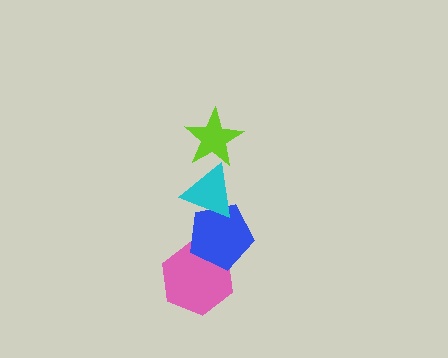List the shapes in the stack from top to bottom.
From top to bottom: the lime star, the cyan triangle, the blue pentagon, the pink hexagon.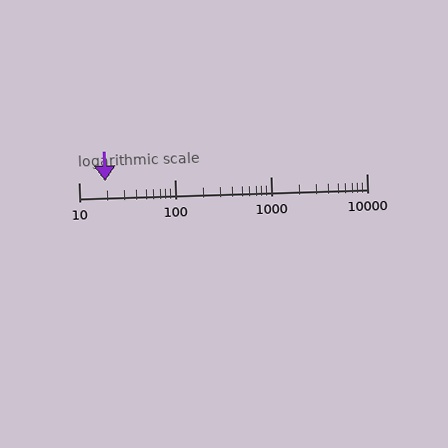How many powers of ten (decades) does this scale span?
The scale spans 3 decades, from 10 to 10000.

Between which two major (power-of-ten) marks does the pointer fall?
The pointer is between 10 and 100.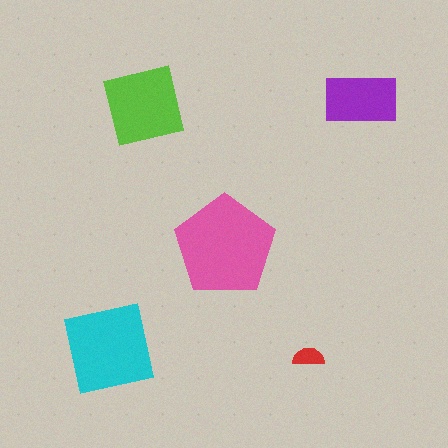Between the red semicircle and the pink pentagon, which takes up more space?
The pink pentagon.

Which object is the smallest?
The red semicircle.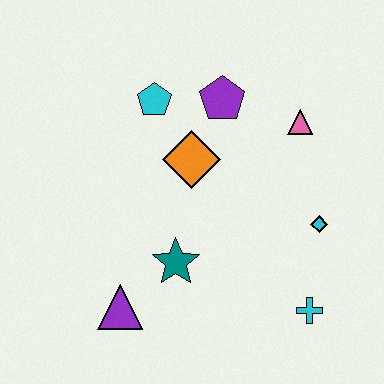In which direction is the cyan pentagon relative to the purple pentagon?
The cyan pentagon is to the left of the purple pentagon.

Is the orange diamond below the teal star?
No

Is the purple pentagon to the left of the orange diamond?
No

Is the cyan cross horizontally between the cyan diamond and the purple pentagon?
Yes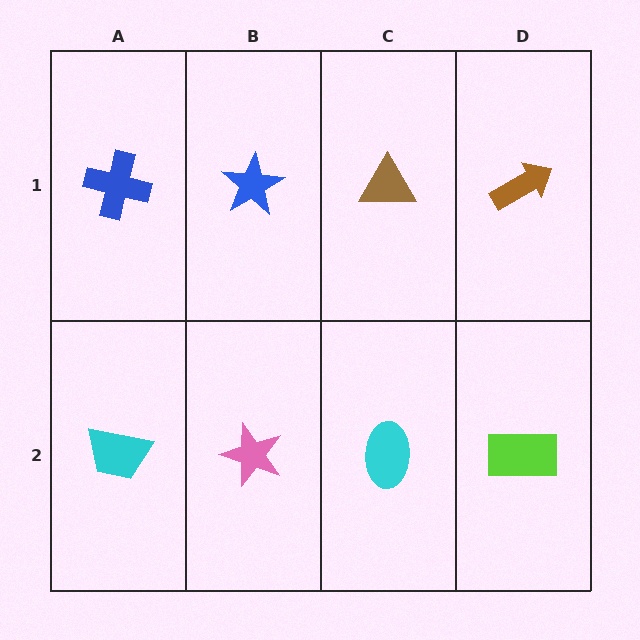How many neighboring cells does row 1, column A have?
2.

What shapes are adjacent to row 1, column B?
A pink star (row 2, column B), a blue cross (row 1, column A), a brown triangle (row 1, column C).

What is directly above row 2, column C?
A brown triangle.